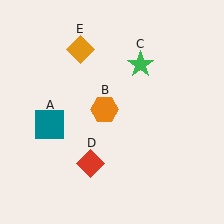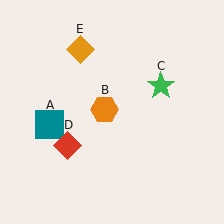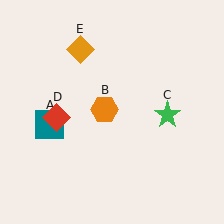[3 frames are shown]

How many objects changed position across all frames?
2 objects changed position: green star (object C), red diamond (object D).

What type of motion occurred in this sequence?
The green star (object C), red diamond (object D) rotated clockwise around the center of the scene.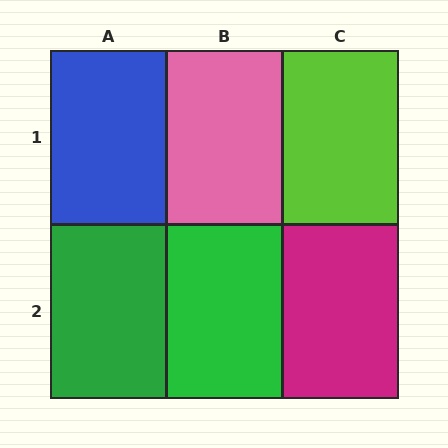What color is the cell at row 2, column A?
Green.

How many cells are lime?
1 cell is lime.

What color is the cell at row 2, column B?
Green.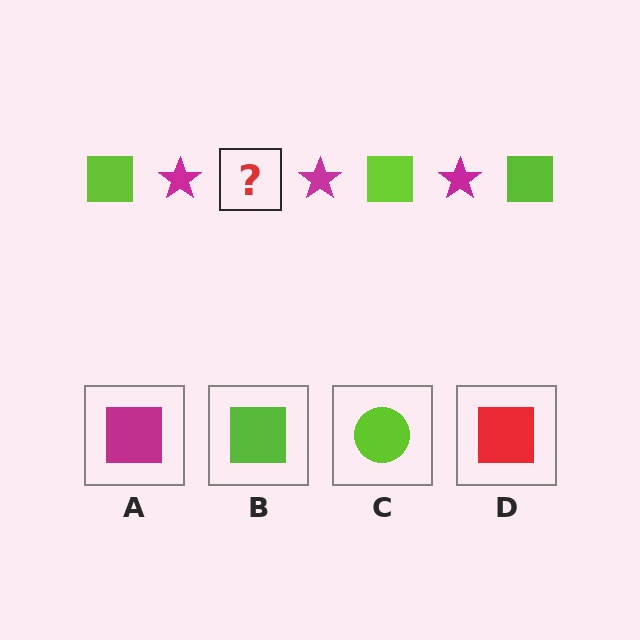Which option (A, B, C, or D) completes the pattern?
B.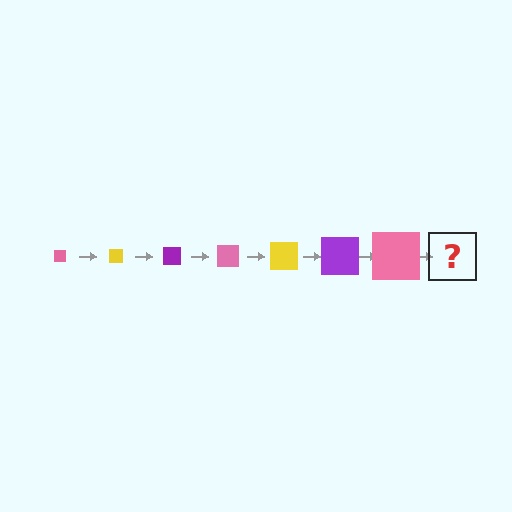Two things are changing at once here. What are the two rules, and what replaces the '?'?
The two rules are that the square grows larger each step and the color cycles through pink, yellow, and purple. The '?' should be a yellow square, larger than the previous one.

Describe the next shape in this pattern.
It should be a yellow square, larger than the previous one.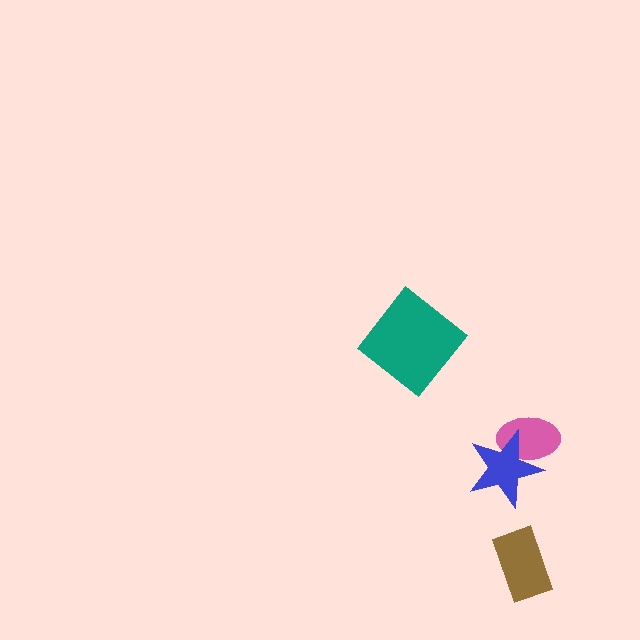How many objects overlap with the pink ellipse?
1 object overlaps with the pink ellipse.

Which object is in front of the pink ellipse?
The blue star is in front of the pink ellipse.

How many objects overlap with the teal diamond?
0 objects overlap with the teal diamond.